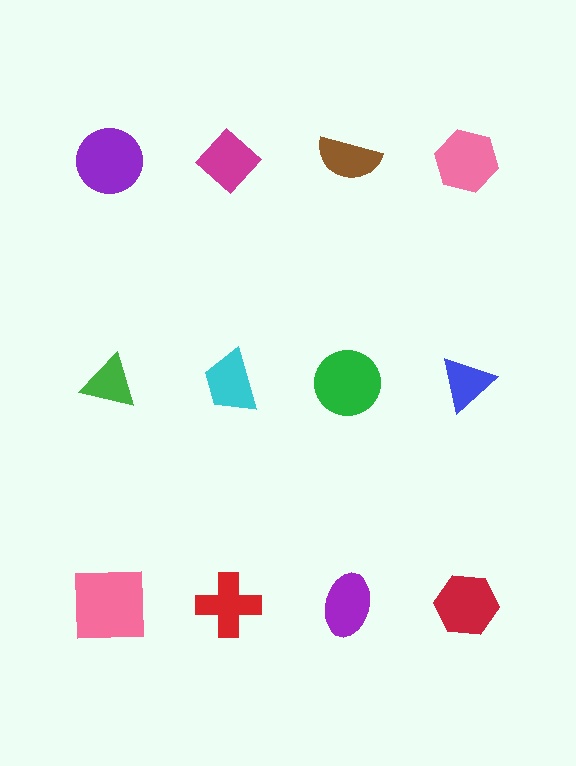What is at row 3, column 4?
A red hexagon.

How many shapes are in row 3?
4 shapes.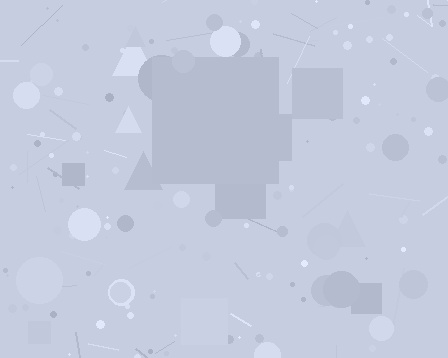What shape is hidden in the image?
A square is hidden in the image.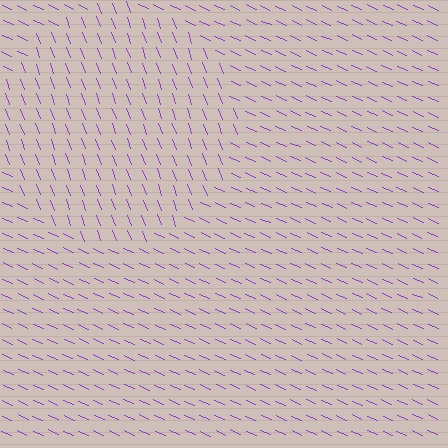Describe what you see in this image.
The image is filled with small purple line segments. A circle region in the image has lines oriented differently from the surrounding lines, creating a visible texture boundary.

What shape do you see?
I see a circle.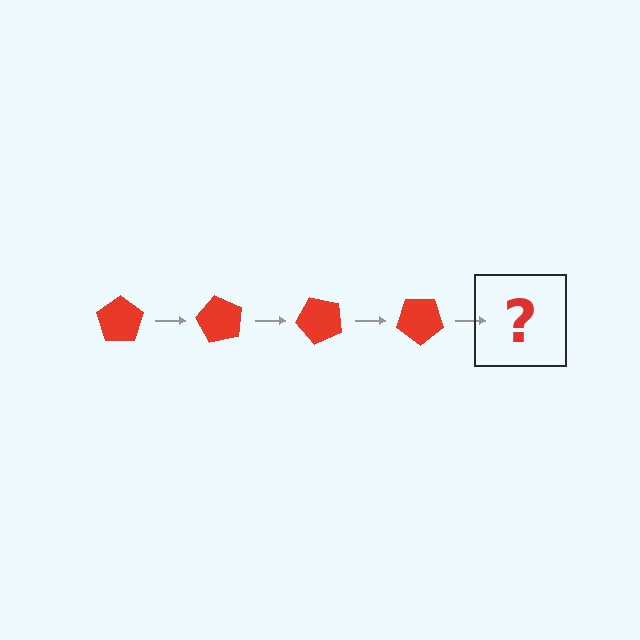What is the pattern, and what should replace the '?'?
The pattern is that the pentagon rotates 60 degrees each step. The '?' should be a red pentagon rotated 240 degrees.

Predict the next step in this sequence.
The next step is a red pentagon rotated 240 degrees.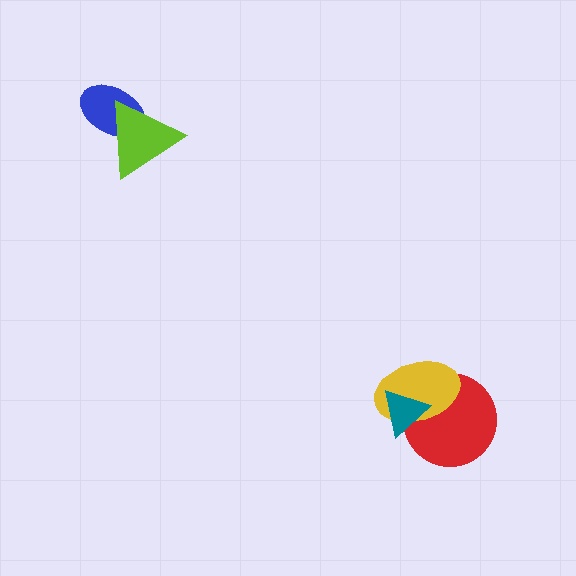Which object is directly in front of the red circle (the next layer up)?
The yellow ellipse is directly in front of the red circle.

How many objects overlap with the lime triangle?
1 object overlaps with the lime triangle.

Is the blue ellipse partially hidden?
Yes, it is partially covered by another shape.